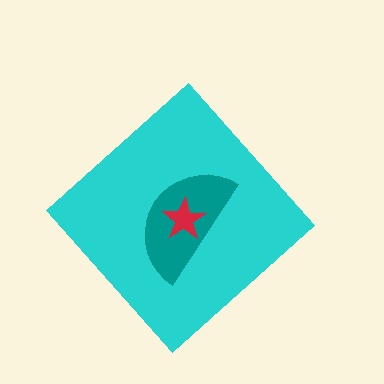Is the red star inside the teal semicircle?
Yes.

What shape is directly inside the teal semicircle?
The red star.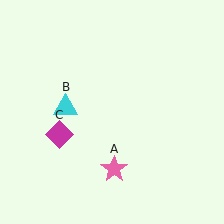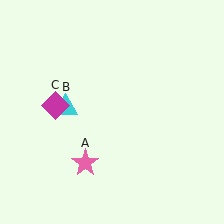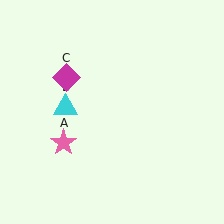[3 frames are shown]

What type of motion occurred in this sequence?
The pink star (object A), magenta diamond (object C) rotated clockwise around the center of the scene.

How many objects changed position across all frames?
2 objects changed position: pink star (object A), magenta diamond (object C).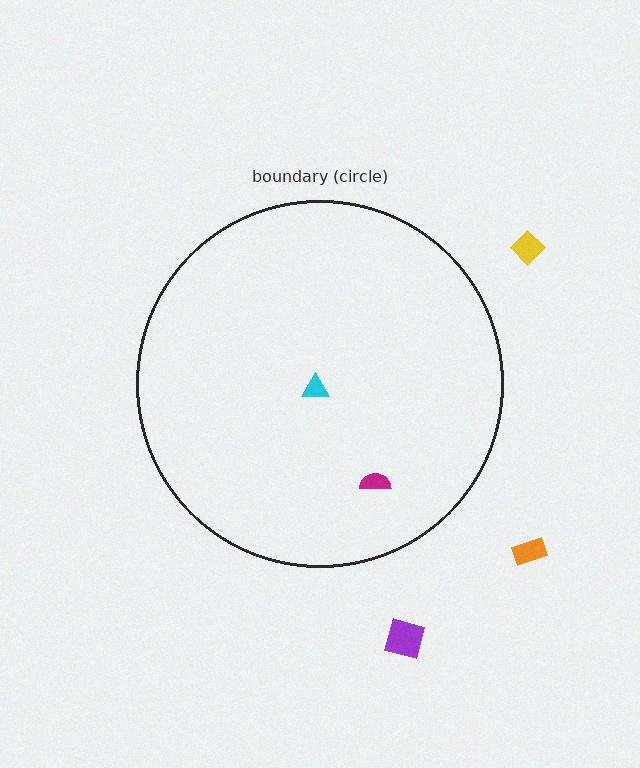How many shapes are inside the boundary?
2 inside, 3 outside.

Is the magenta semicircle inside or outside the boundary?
Inside.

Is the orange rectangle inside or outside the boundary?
Outside.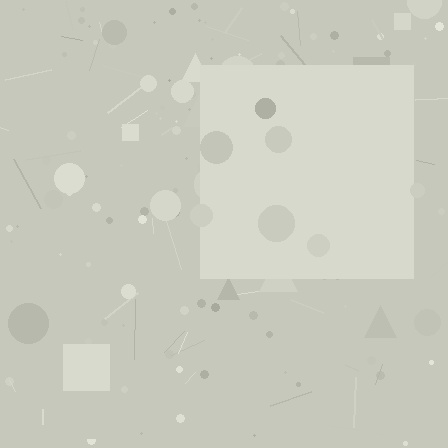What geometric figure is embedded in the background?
A square is embedded in the background.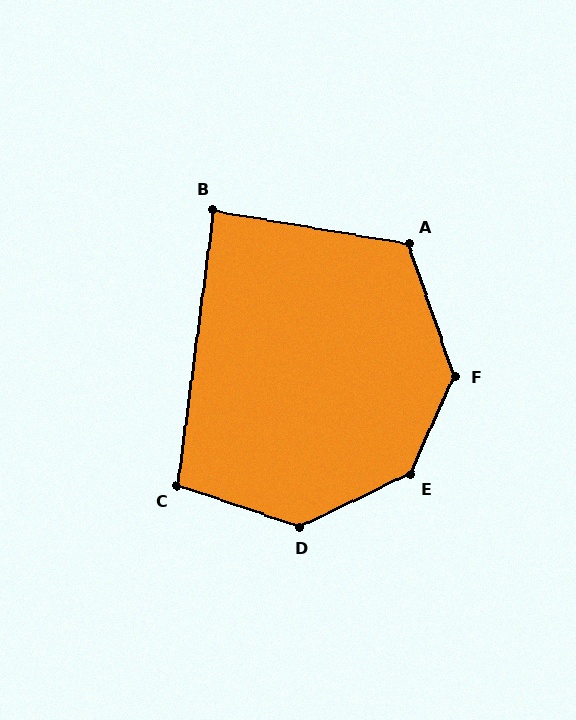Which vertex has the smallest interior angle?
B, at approximately 88 degrees.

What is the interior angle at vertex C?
Approximately 101 degrees (obtuse).